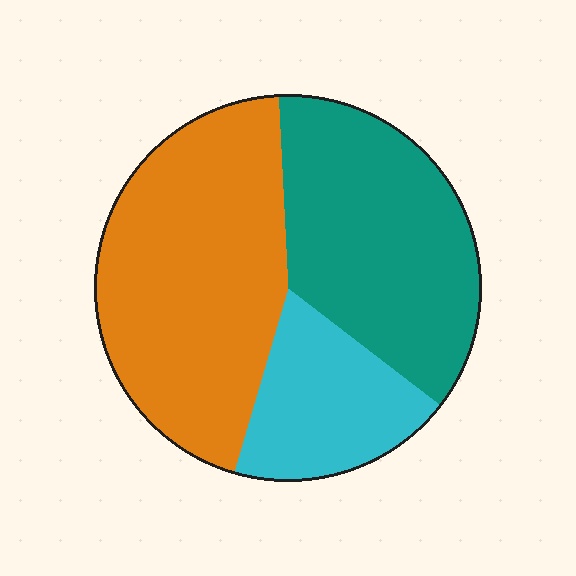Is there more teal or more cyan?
Teal.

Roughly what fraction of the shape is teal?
Teal takes up between a third and a half of the shape.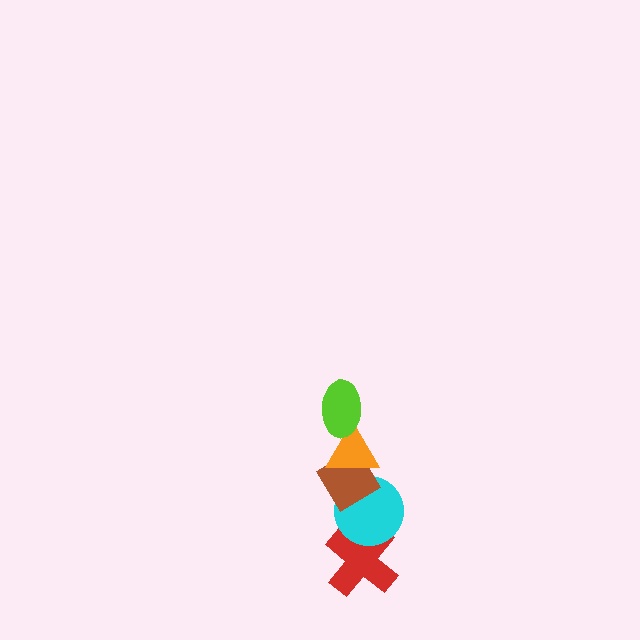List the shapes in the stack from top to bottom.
From top to bottom: the lime ellipse, the orange triangle, the brown diamond, the cyan circle, the red cross.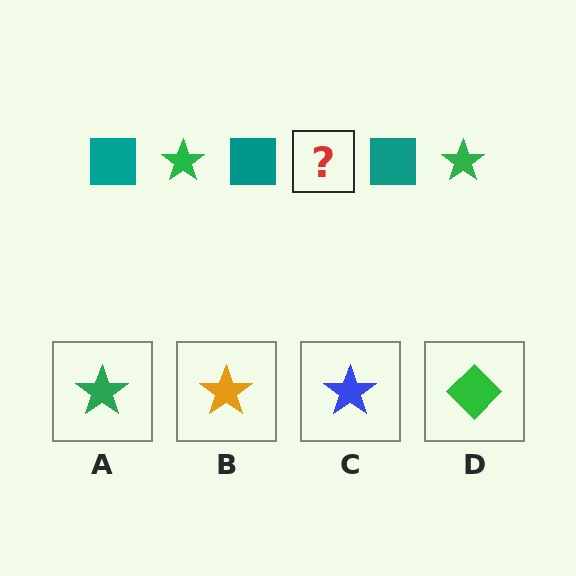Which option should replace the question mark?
Option A.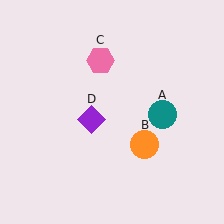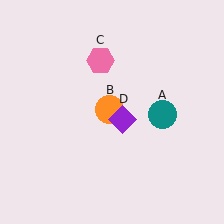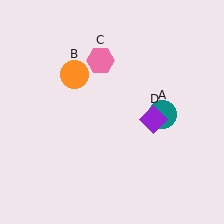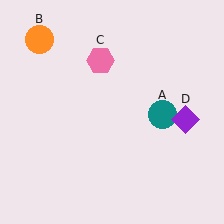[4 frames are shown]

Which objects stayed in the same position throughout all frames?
Teal circle (object A) and pink hexagon (object C) remained stationary.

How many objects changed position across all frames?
2 objects changed position: orange circle (object B), purple diamond (object D).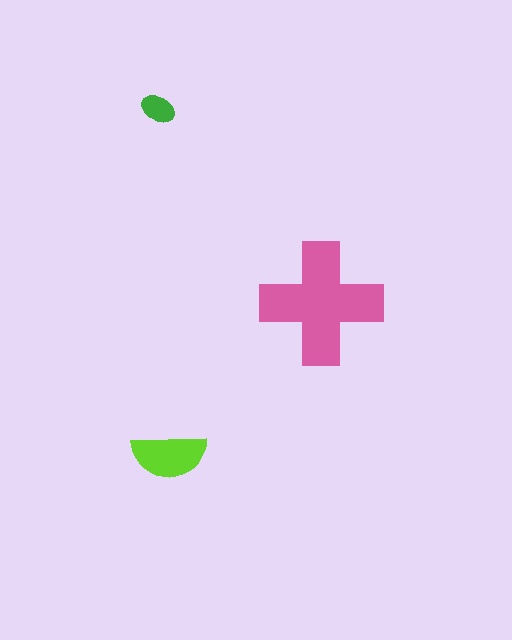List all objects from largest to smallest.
The pink cross, the lime semicircle, the green ellipse.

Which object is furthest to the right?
The pink cross is rightmost.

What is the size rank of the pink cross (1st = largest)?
1st.